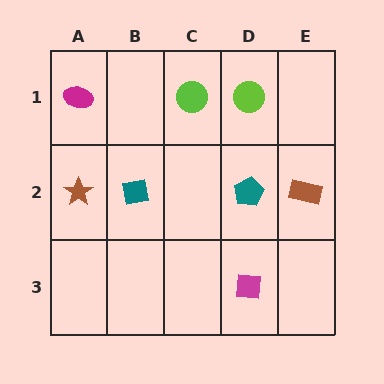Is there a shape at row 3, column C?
No, that cell is empty.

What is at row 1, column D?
A lime circle.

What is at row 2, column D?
A teal pentagon.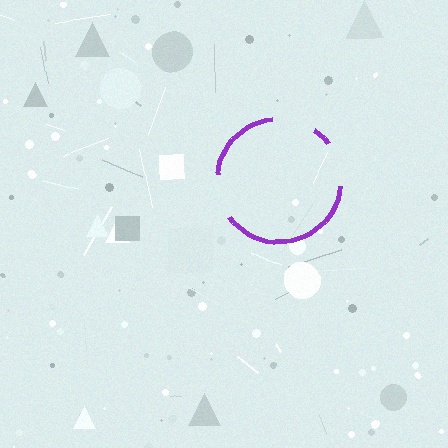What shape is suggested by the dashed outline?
The dashed outline suggests a circle.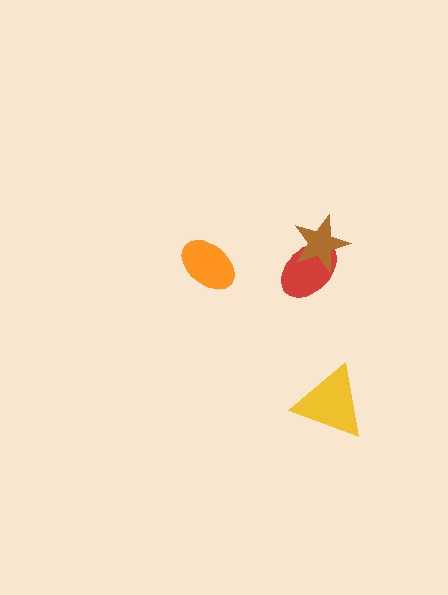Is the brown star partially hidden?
No, no other shape covers it.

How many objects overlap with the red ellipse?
1 object overlaps with the red ellipse.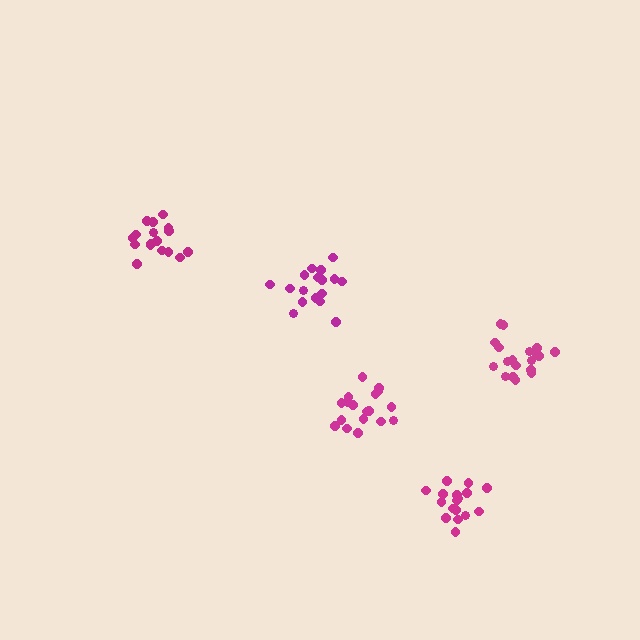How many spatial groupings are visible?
There are 5 spatial groupings.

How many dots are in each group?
Group 1: 19 dots, Group 2: 18 dots, Group 3: 17 dots, Group 4: 18 dots, Group 5: 17 dots (89 total).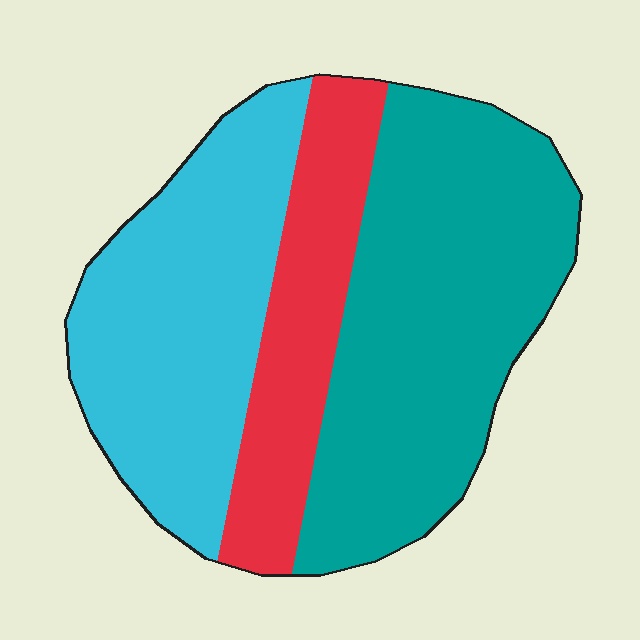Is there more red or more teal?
Teal.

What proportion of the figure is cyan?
Cyan takes up about one third (1/3) of the figure.